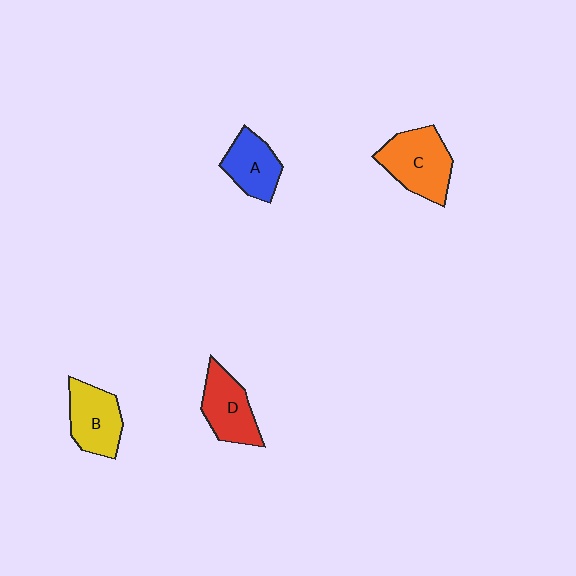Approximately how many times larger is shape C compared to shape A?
Approximately 1.4 times.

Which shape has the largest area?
Shape C (orange).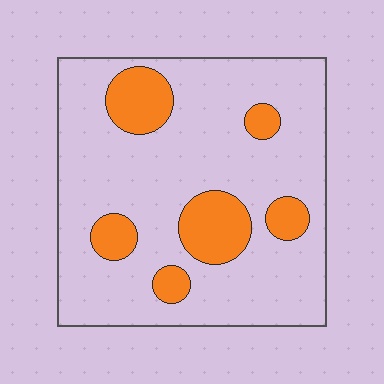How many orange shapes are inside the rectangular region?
6.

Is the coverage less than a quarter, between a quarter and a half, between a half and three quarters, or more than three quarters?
Less than a quarter.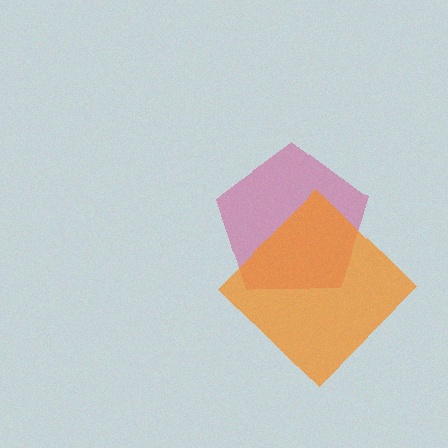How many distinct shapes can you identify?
There are 2 distinct shapes: a magenta pentagon, an orange diamond.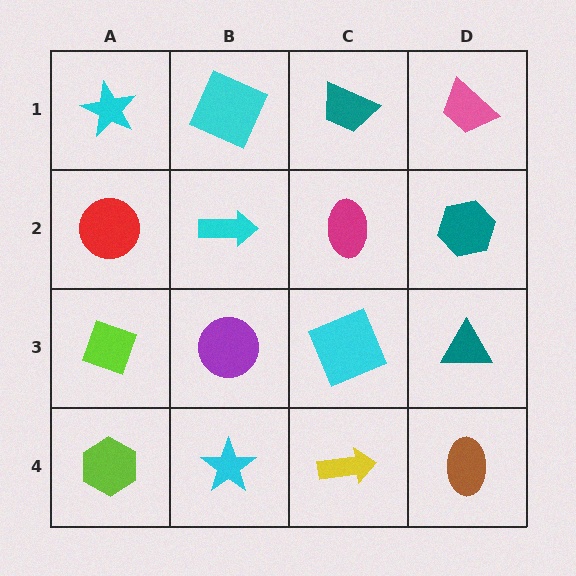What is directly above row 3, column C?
A magenta ellipse.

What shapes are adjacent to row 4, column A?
A lime diamond (row 3, column A), a cyan star (row 4, column B).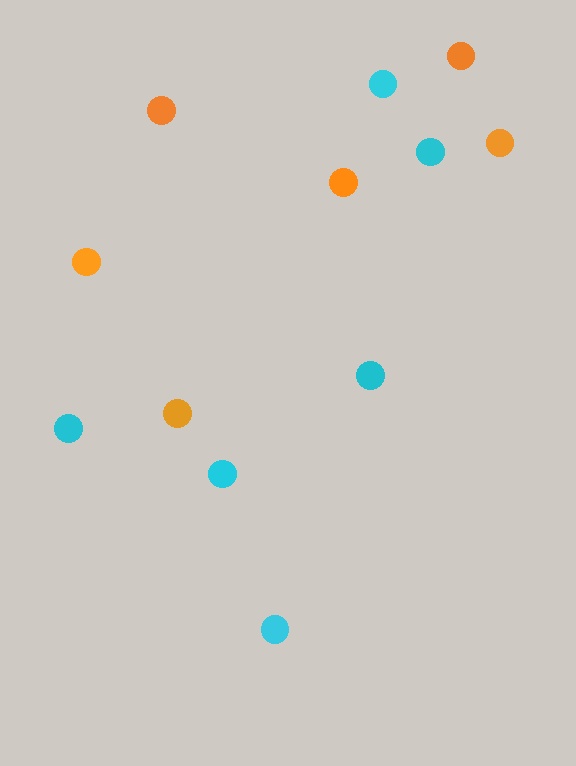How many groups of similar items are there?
There are 2 groups: one group of cyan circles (6) and one group of orange circles (6).